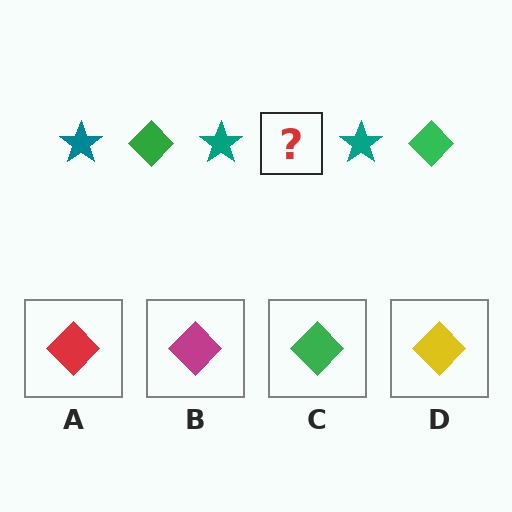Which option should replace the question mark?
Option C.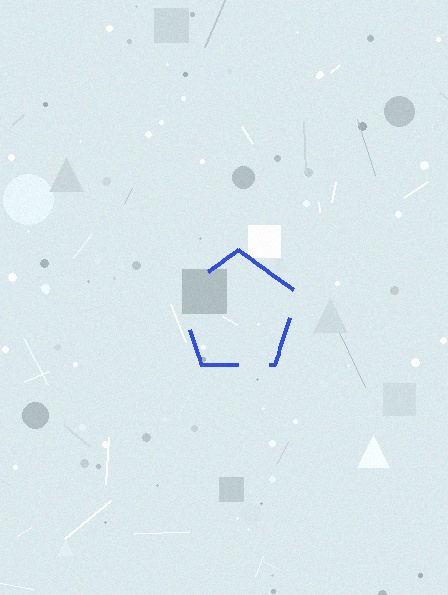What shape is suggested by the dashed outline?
The dashed outline suggests a pentagon.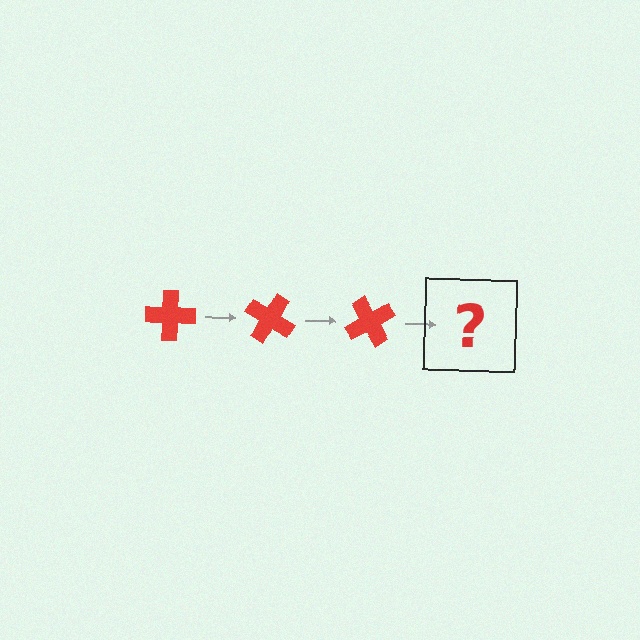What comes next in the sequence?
The next element should be a red cross rotated 90 degrees.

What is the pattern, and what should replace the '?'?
The pattern is that the cross rotates 30 degrees each step. The '?' should be a red cross rotated 90 degrees.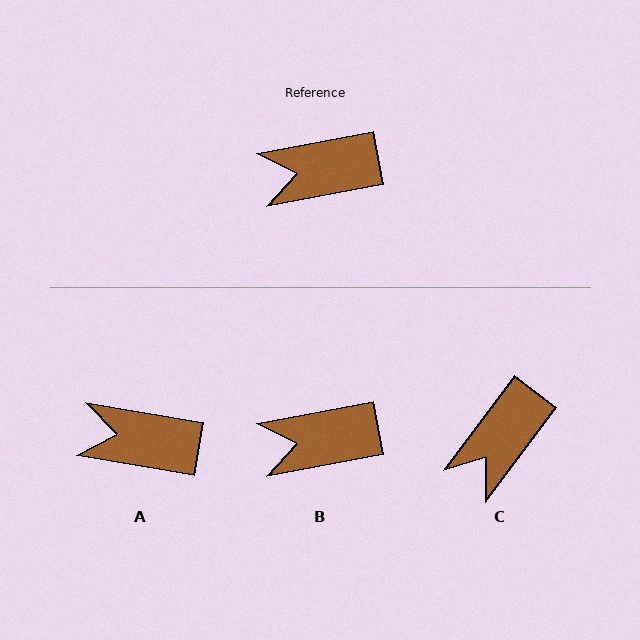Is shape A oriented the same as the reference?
No, it is off by about 20 degrees.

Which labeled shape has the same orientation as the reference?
B.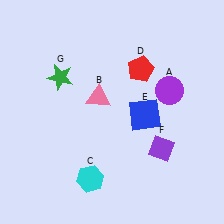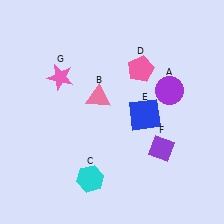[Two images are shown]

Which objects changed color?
D changed from red to pink. G changed from green to pink.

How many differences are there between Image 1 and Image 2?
There are 2 differences between the two images.